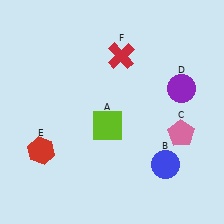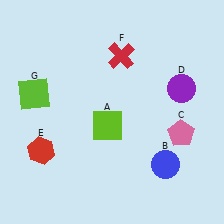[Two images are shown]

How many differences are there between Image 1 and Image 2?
There is 1 difference between the two images.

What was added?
A lime square (G) was added in Image 2.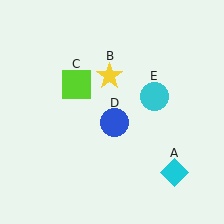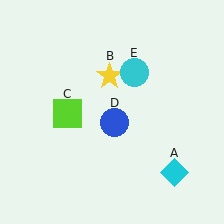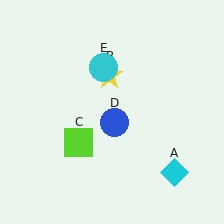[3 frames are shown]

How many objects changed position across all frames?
2 objects changed position: lime square (object C), cyan circle (object E).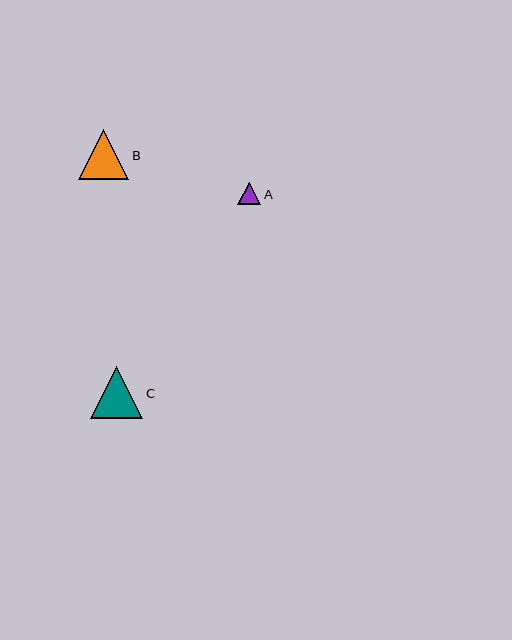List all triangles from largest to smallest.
From largest to smallest: C, B, A.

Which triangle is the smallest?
Triangle A is the smallest with a size of approximately 23 pixels.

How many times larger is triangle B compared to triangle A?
Triangle B is approximately 2.2 times the size of triangle A.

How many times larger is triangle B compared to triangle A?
Triangle B is approximately 2.2 times the size of triangle A.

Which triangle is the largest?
Triangle C is the largest with a size of approximately 53 pixels.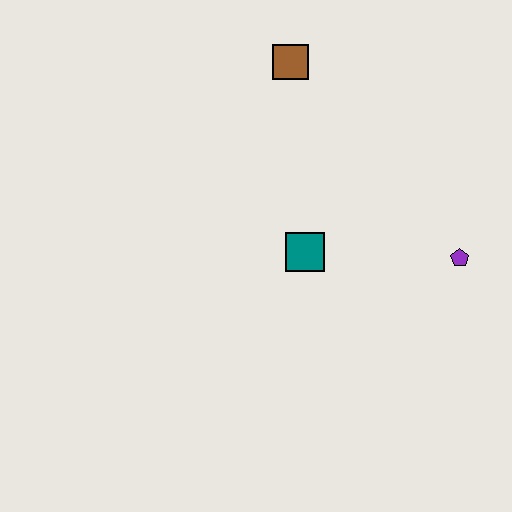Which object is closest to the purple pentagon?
The teal square is closest to the purple pentagon.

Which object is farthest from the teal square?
The brown square is farthest from the teal square.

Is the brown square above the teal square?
Yes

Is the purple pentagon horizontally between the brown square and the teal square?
No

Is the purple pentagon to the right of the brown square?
Yes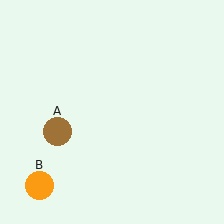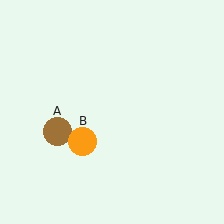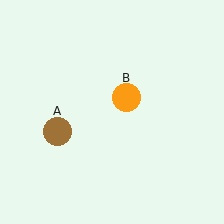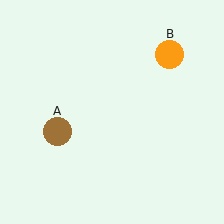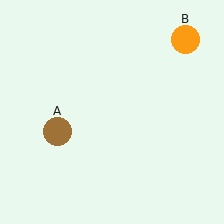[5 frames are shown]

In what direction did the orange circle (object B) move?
The orange circle (object B) moved up and to the right.